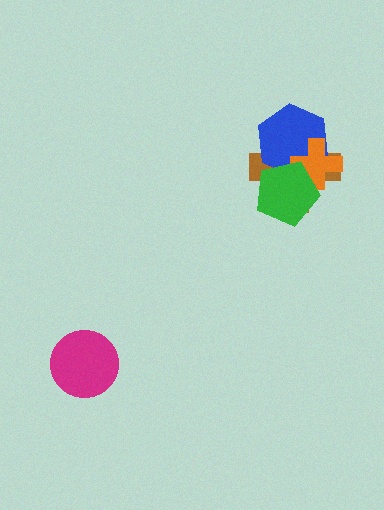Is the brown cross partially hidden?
Yes, it is partially covered by another shape.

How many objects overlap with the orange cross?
3 objects overlap with the orange cross.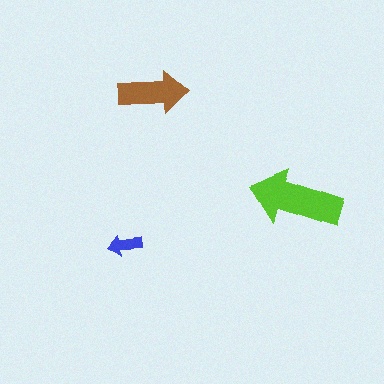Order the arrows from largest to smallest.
the lime one, the brown one, the blue one.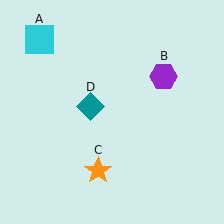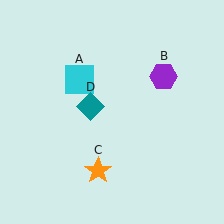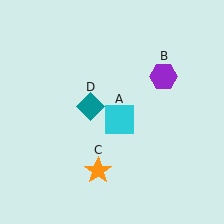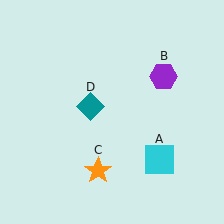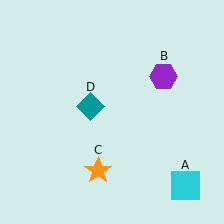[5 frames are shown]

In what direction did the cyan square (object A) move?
The cyan square (object A) moved down and to the right.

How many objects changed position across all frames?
1 object changed position: cyan square (object A).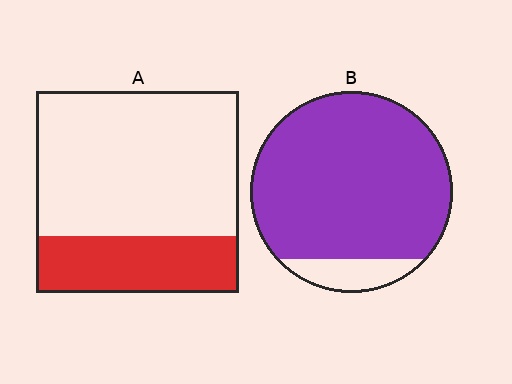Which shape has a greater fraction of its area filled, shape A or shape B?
Shape B.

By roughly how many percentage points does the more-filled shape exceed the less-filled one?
By roughly 60 percentage points (B over A).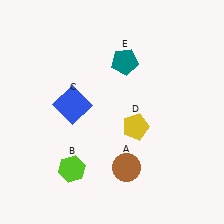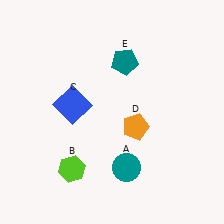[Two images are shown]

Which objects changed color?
A changed from brown to teal. D changed from yellow to orange.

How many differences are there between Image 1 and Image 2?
There are 2 differences between the two images.